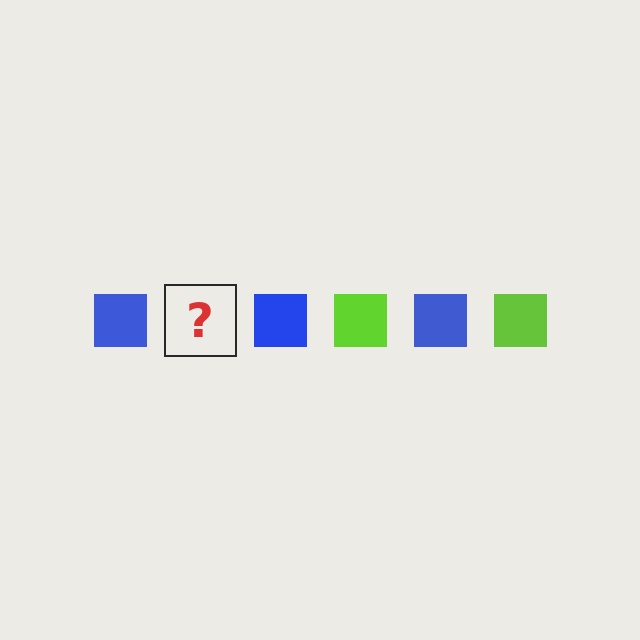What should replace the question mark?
The question mark should be replaced with a lime square.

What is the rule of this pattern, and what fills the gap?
The rule is that the pattern cycles through blue, lime squares. The gap should be filled with a lime square.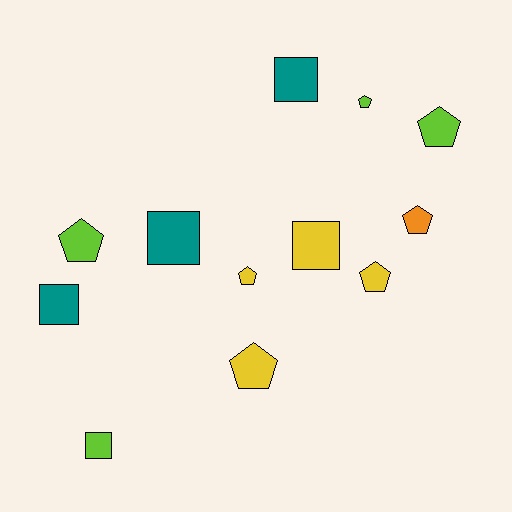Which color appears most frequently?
Yellow, with 4 objects.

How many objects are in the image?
There are 12 objects.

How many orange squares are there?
There are no orange squares.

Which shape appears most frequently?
Pentagon, with 7 objects.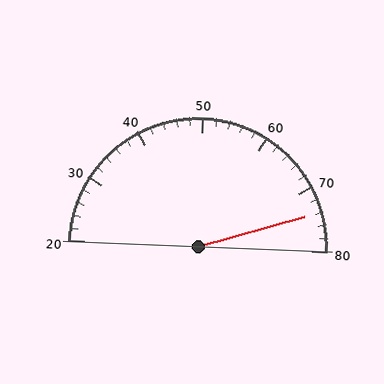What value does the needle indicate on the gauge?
The needle indicates approximately 74.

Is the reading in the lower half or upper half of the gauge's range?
The reading is in the upper half of the range (20 to 80).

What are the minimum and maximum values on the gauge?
The gauge ranges from 20 to 80.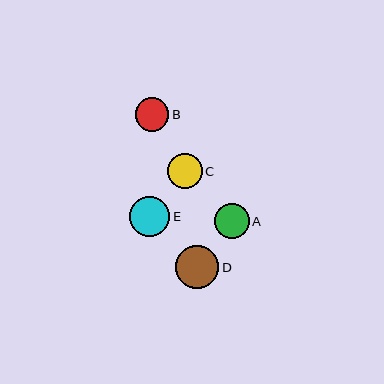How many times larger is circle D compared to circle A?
Circle D is approximately 1.3 times the size of circle A.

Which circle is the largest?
Circle D is the largest with a size of approximately 43 pixels.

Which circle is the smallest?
Circle B is the smallest with a size of approximately 34 pixels.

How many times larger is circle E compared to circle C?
Circle E is approximately 1.1 times the size of circle C.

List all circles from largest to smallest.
From largest to smallest: D, E, C, A, B.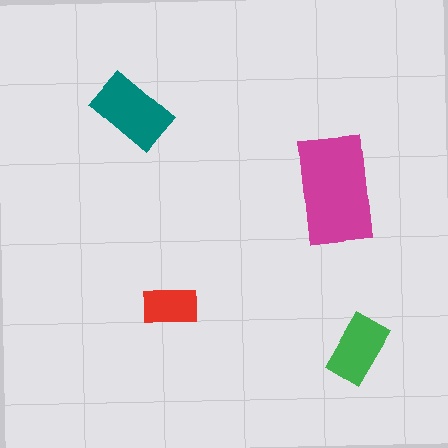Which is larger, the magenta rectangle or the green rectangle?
The magenta one.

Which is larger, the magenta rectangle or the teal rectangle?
The magenta one.